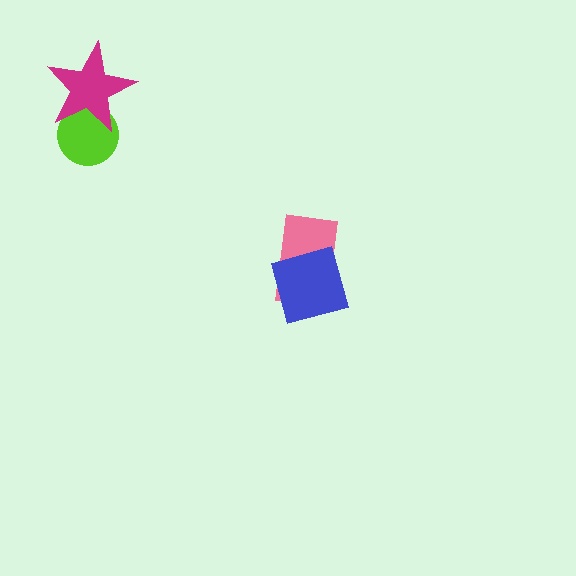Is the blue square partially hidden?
No, no other shape covers it.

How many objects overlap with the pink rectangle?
1 object overlaps with the pink rectangle.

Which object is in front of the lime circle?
The magenta star is in front of the lime circle.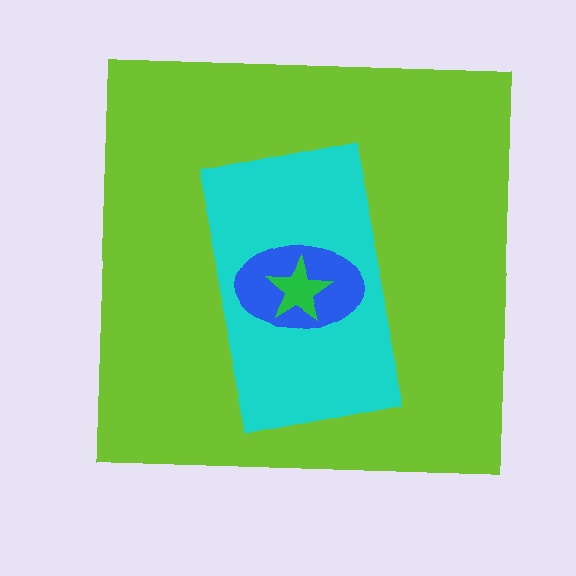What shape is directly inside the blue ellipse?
The green star.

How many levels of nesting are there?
4.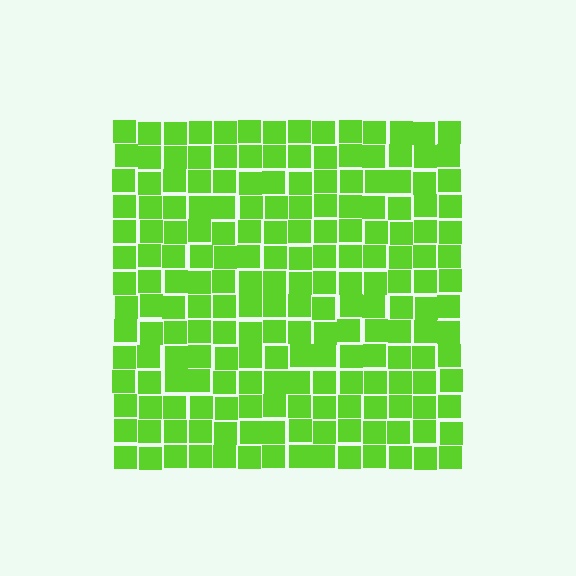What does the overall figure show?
The overall figure shows a square.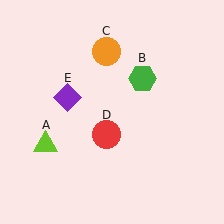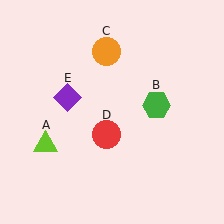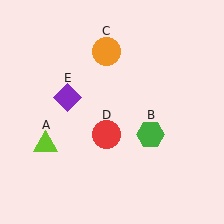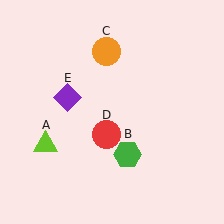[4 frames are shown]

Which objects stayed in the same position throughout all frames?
Lime triangle (object A) and orange circle (object C) and red circle (object D) and purple diamond (object E) remained stationary.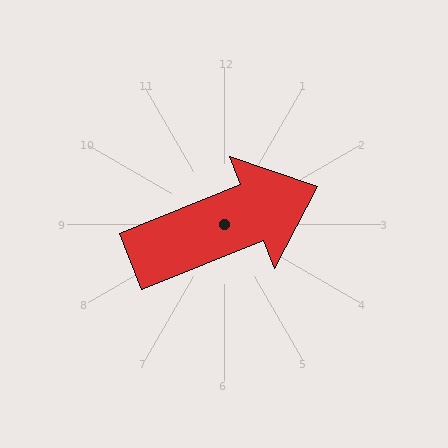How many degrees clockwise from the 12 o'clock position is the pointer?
Approximately 68 degrees.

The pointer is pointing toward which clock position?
Roughly 2 o'clock.